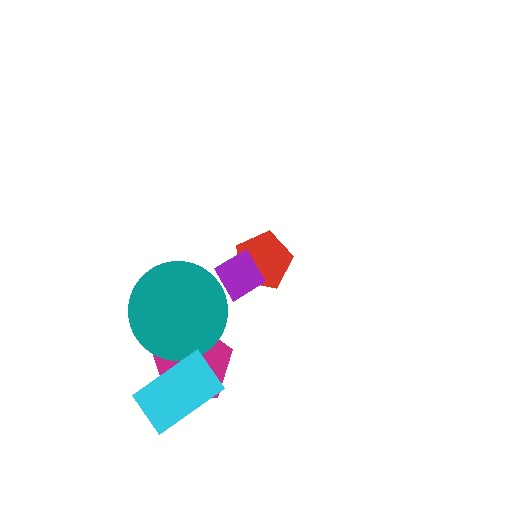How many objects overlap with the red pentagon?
1 object overlaps with the red pentagon.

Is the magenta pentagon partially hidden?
Yes, it is partially covered by another shape.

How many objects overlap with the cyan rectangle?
1 object overlaps with the cyan rectangle.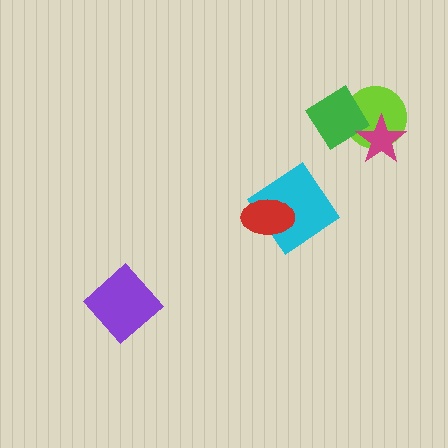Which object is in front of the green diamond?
The magenta star is in front of the green diamond.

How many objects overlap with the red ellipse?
1 object overlaps with the red ellipse.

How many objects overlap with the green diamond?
2 objects overlap with the green diamond.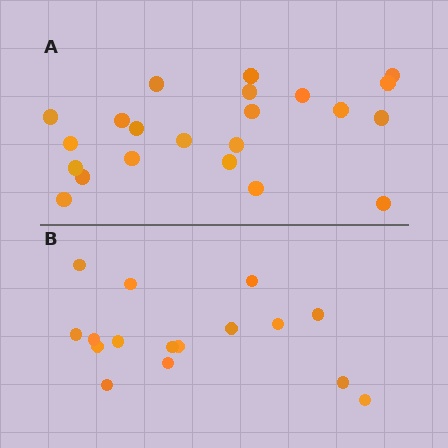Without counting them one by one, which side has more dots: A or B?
Region A (the top region) has more dots.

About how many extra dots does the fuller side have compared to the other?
Region A has about 6 more dots than region B.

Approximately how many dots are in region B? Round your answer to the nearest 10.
About 20 dots. (The exact count is 16, which rounds to 20.)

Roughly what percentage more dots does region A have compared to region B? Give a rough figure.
About 40% more.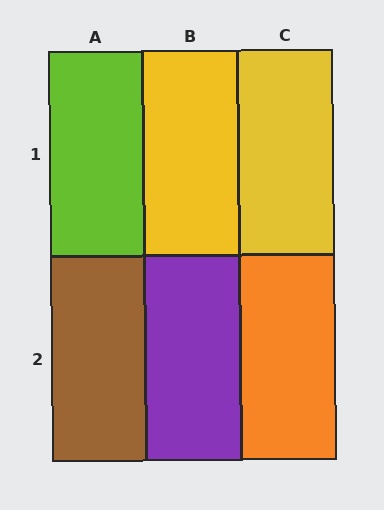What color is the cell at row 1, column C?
Yellow.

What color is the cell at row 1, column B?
Yellow.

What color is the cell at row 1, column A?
Lime.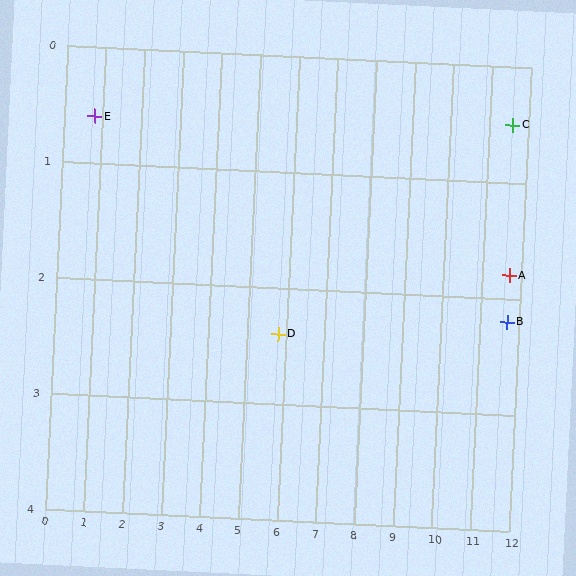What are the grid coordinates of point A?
Point A is at approximately (11.7, 1.8).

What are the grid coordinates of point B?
Point B is at approximately (11.7, 2.2).